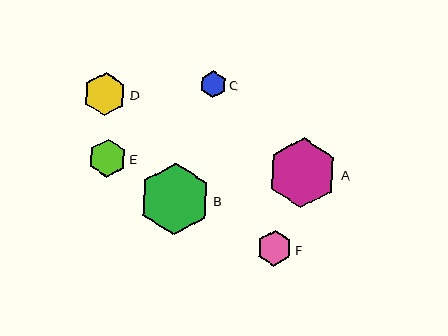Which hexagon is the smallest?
Hexagon C is the smallest with a size of approximately 27 pixels.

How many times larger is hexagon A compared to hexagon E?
Hexagon A is approximately 1.8 times the size of hexagon E.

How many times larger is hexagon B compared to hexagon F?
Hexagon B is approximately 2.0 times the size of hexagon F.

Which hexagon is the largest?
Hexagon B is the largest with a size of approximately 72 pixels.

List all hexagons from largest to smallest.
From largest to smallest: B, A, D, E, F, C.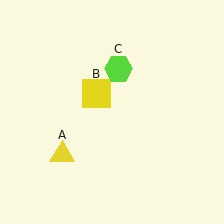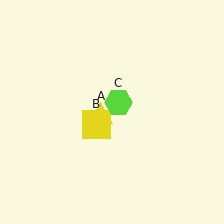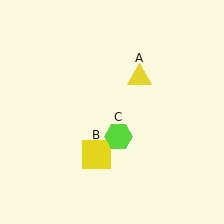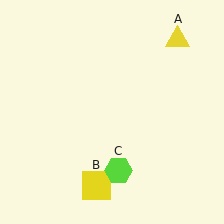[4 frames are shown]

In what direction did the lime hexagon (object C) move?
The lime hexagon (object C) moved down.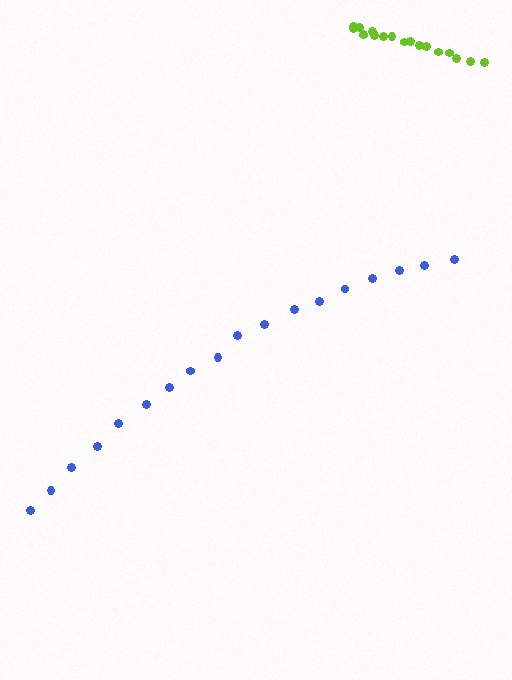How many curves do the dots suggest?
There are 2 distinct paths.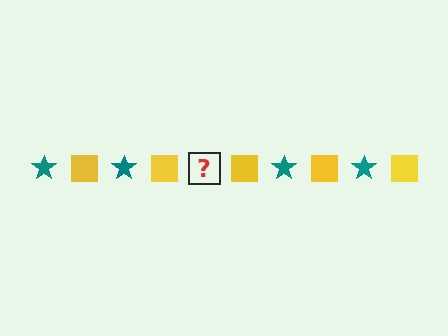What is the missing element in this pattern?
The missing element is a teal star.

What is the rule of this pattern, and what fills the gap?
The rule is that the pattern alternates between teal star and yellow square. The gap should be filled with a teal star.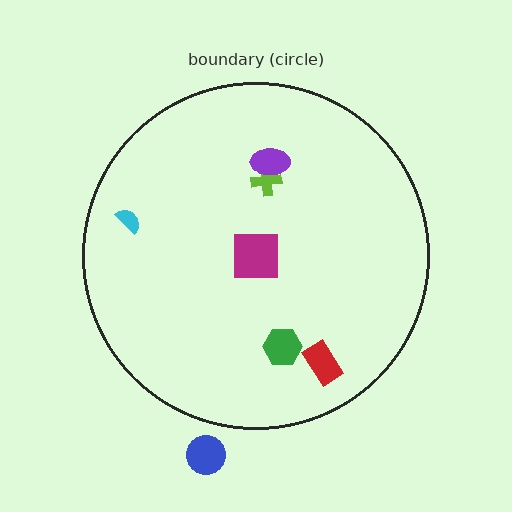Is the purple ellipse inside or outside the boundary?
Inside.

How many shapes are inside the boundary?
6 inside, 1 outside.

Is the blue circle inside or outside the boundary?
Outside.